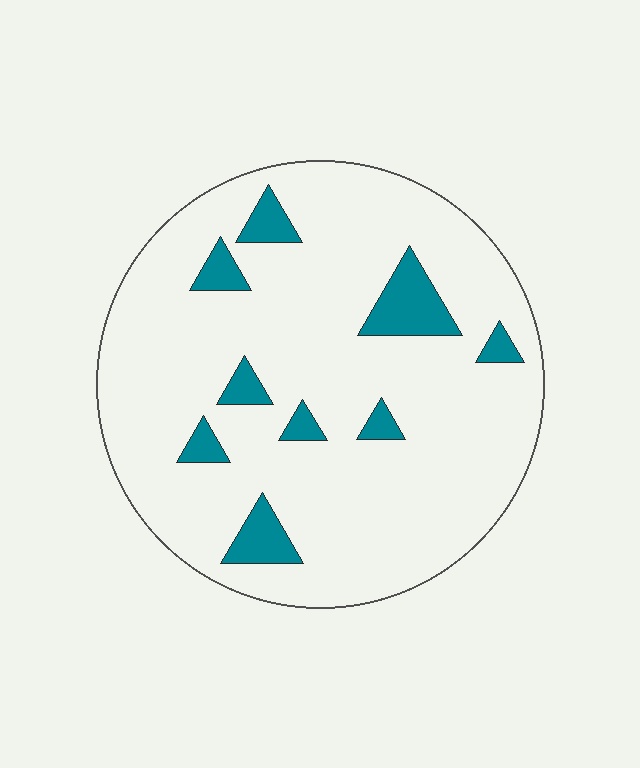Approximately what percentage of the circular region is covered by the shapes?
Approximately 10%.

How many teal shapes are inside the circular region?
9.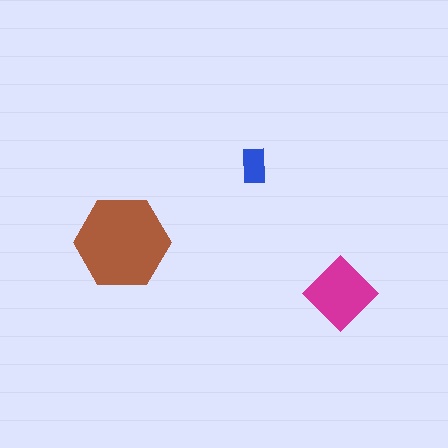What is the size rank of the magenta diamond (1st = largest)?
2nd.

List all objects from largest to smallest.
The brown hexagon, the magenta diamond, the blue rectangle.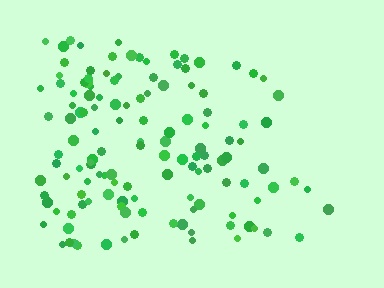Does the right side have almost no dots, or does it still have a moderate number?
Still a moderate number, just noticeably fewer than the left.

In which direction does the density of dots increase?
From right to left, with the left side densest.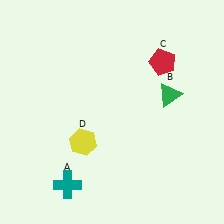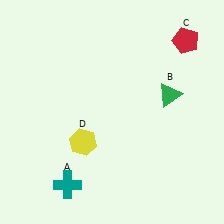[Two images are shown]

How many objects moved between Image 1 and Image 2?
1 object moved between the two images.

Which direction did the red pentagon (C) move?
The red pentagon (C) moved right.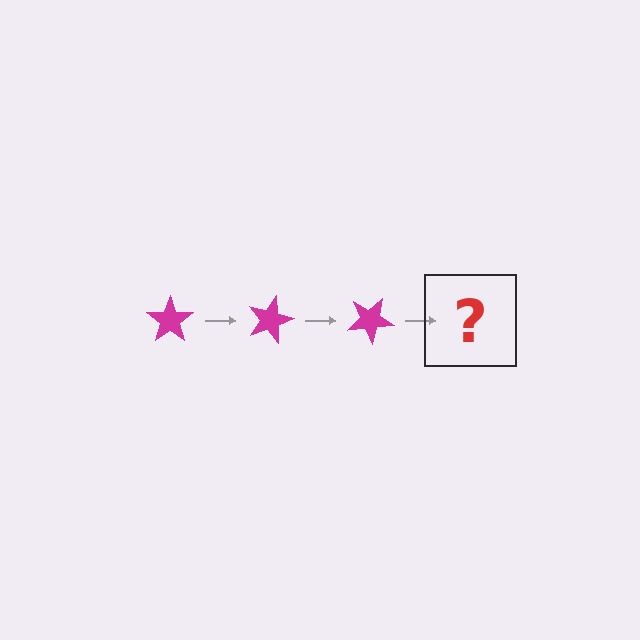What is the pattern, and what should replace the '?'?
The pattern is that the star rotates 15 degrees each step. The '?' should be a magenta star rotated 45 degrees.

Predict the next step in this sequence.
The next step is a magenta star rotated 45 degrees.